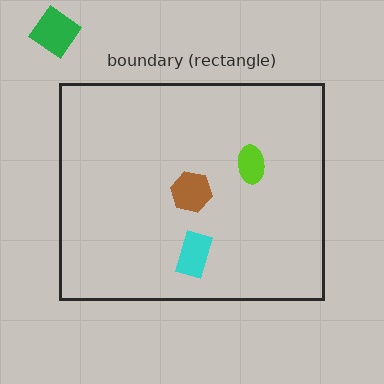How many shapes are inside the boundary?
3 inside, 1 outside.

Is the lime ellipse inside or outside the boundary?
Inside.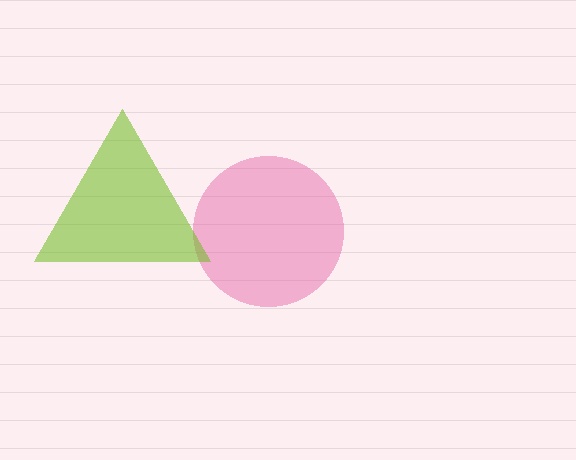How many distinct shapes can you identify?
There are 2 distinct shapes: a pink circle, a lime triangle.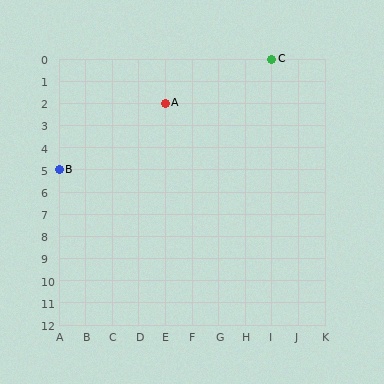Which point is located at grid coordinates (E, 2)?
Point A is at (E, 2).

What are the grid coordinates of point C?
Point C is at grid coordinates (I, 0).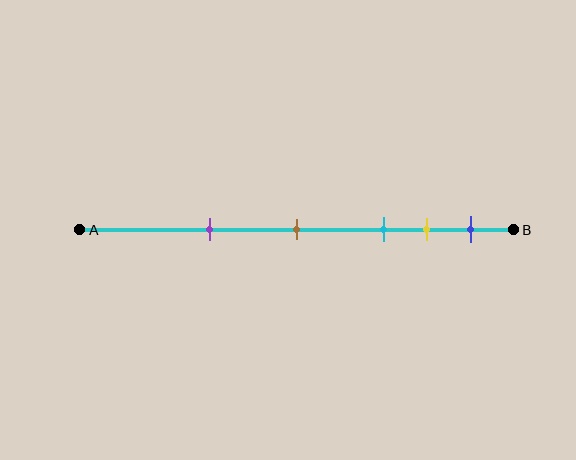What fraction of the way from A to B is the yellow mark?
The yellow mark is approximately 80% (0.8) of the way from A to B.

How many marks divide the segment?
There are 5 marks dividing the segment.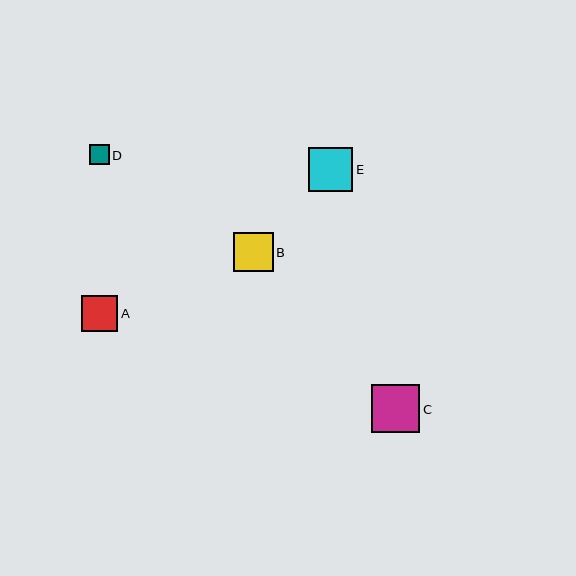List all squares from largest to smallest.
From largest to smallest: C, E, B, A, D.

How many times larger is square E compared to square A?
Square E is approximately 1.2 times the size of square A.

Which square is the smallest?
Square D is the smallest with a size of approximately 20 pixels.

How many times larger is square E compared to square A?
Square E is approximately 1.2 times the size of square A.